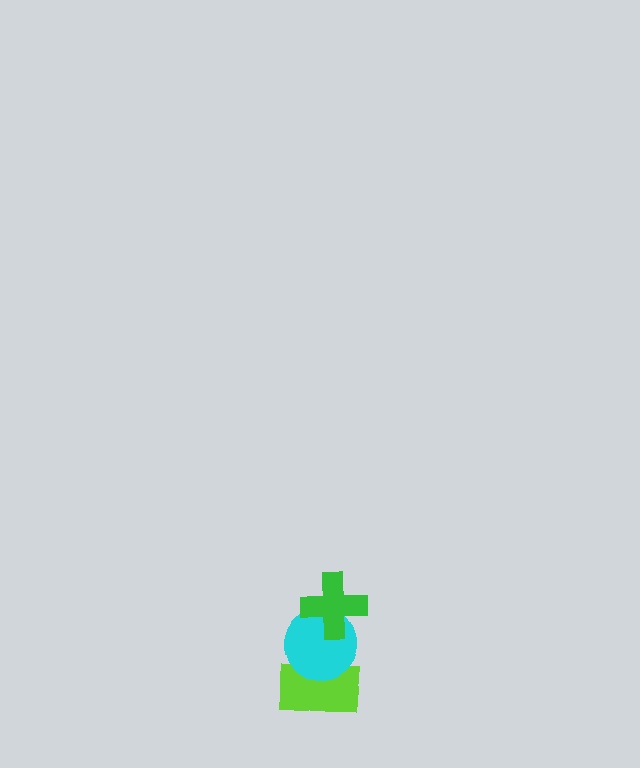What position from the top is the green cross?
The green cross is 1st from the top.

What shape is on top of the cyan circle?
The green cross is on top of the cyan circle.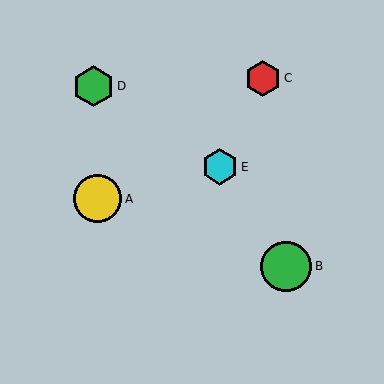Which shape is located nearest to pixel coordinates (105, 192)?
The yellow circle (labeled A) at (97, 199) is nearest to that location.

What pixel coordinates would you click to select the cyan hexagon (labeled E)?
Click at (220, 167) to select the cyan hexagon E.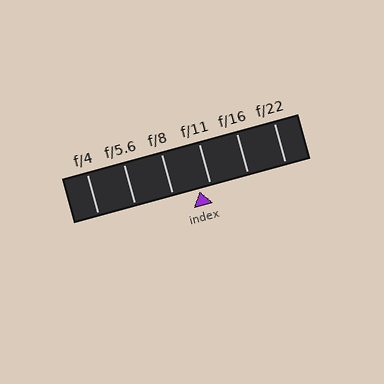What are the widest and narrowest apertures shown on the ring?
The widest aperture shown is f/4 and the narrowest is f/22.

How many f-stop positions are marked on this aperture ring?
There are 6 f-stop positions marked.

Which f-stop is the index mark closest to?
The index mark is closest to f/11.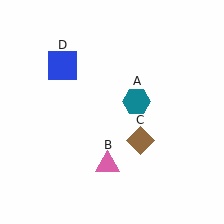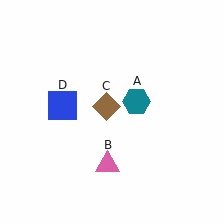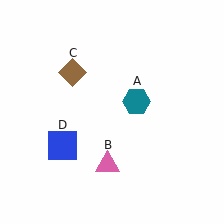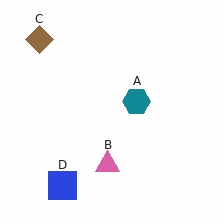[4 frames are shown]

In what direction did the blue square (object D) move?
The blue square (object D) moved down.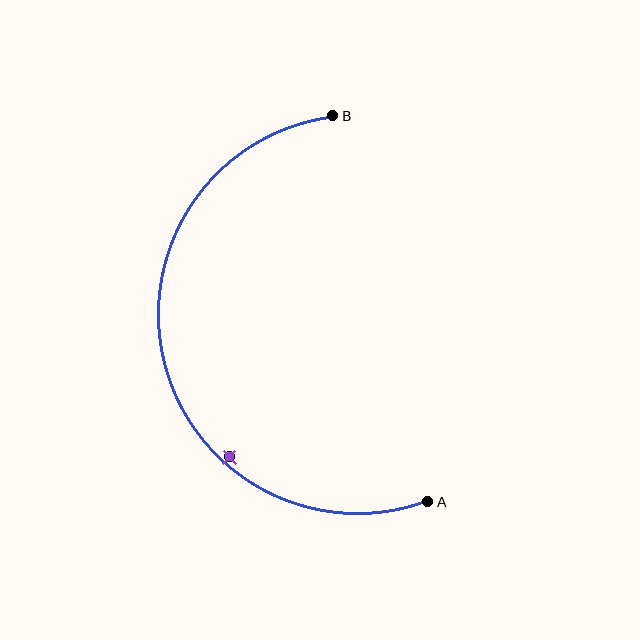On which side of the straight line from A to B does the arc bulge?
The arc bulges to the left of the straight line connecting A and B.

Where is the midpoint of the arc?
The arc midpoint is the point on the curve farthest from the straight line joining A and B. It sits to the left of that line.